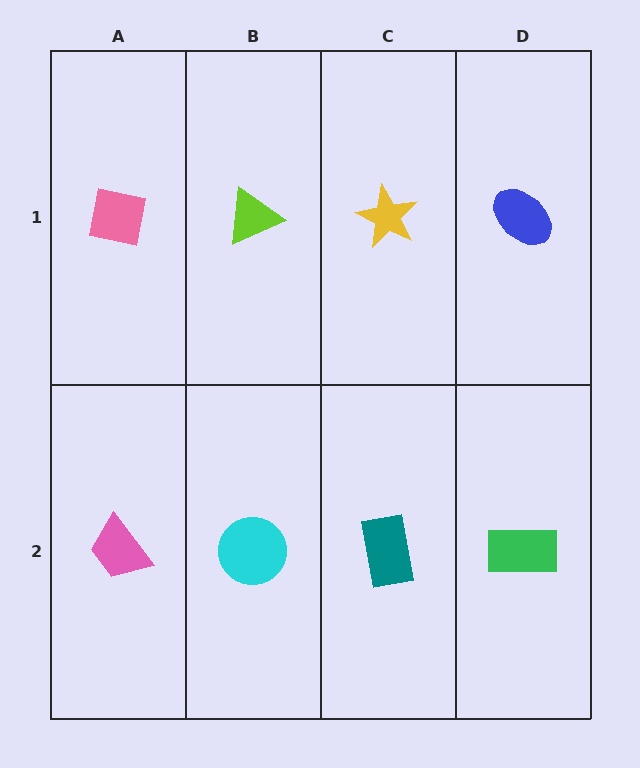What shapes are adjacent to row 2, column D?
A blue ellipse (row 1, column D), a teal rectangle (row 2, column C).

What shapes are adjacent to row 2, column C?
A yellow star (row 1, column C), a cyan circle (row 2, column B), a green rectangle (row 2, column D).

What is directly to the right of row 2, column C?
A green rectangle.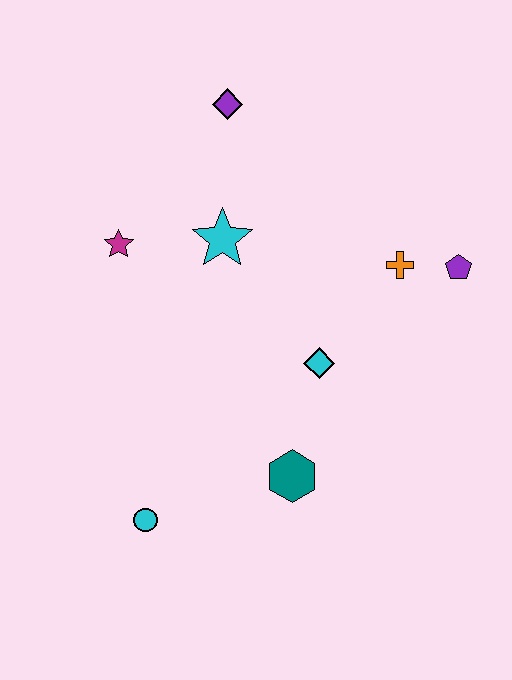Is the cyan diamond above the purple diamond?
No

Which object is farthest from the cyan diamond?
The purple diamond is farthest from the cyan diamond.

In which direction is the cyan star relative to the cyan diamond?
The cyan star is above the cyan diamond.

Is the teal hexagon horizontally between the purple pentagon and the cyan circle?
Yes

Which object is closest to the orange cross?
The purple pentagon is closest to the orange cross.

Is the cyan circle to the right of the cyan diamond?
No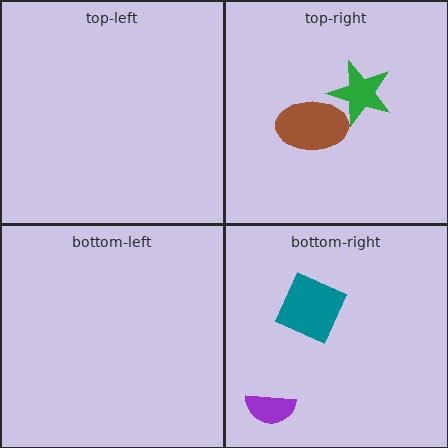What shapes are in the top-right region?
The green star, the brown ellipse.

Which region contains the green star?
The top-right region.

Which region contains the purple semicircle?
The bottom-right region.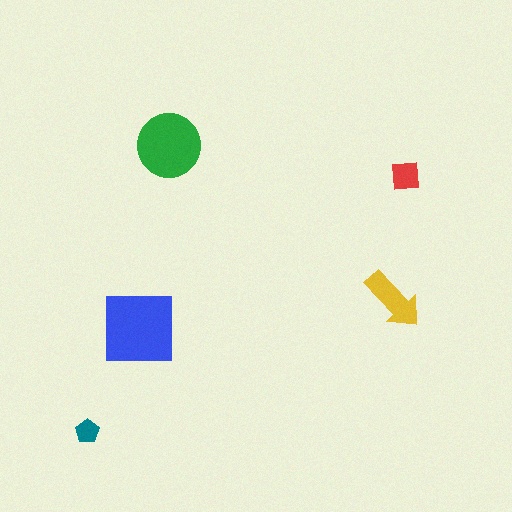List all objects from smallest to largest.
The teal pentagon, the red square, the yellow arrow, the green circle, the blue square.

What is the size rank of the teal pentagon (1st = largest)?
5th.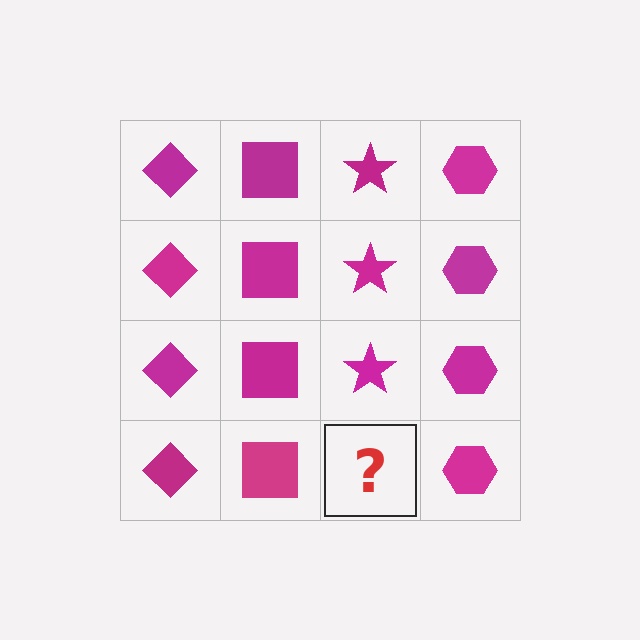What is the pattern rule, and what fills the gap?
The rule is that each column has a consistent shape. The gap should be filled with a magenta star.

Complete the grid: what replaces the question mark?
The question mark should be replaced with a magenta star.